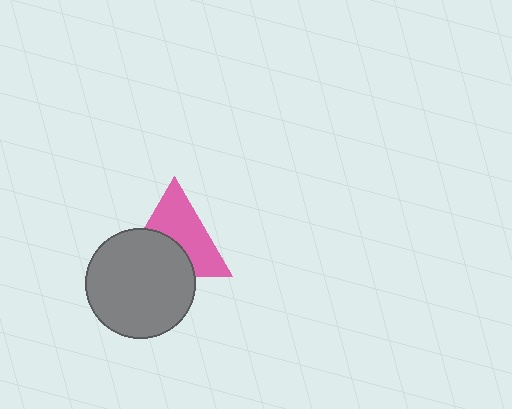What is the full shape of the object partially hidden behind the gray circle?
The partially hidden object is a pink triangle.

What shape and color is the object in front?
The object in front is a gray circle.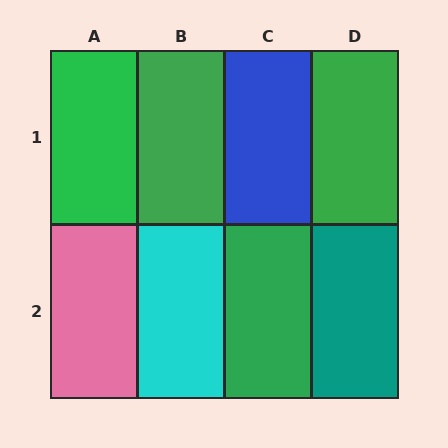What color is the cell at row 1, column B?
Green.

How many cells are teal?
1 cell is teal.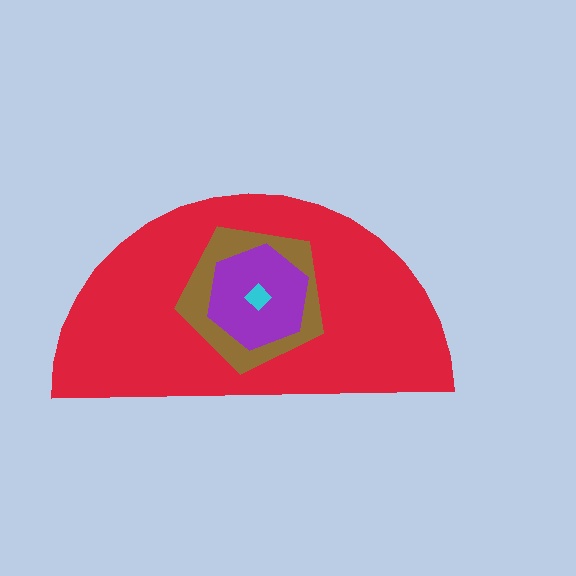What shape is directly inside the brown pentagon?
The purple hexagon.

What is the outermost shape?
The red semicircle.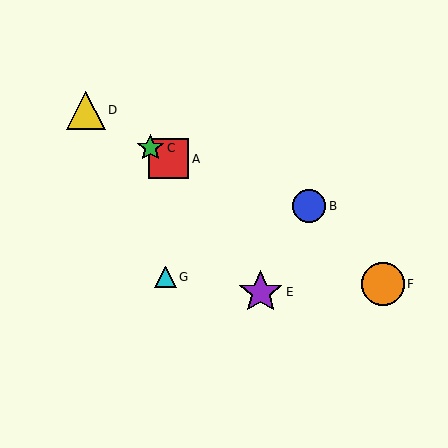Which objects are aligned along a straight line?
Objects A, C, D, F are aligned along a straight line.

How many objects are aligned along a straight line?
4 objects (A, C, D, F) are aligned along a straight line.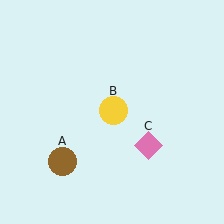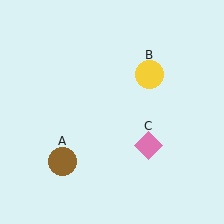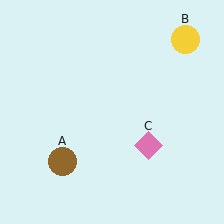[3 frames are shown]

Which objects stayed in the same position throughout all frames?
Brown circle (object A) and pink diamond (object C) remained stationary.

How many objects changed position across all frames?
1 object changed position: yellow circle (object B).